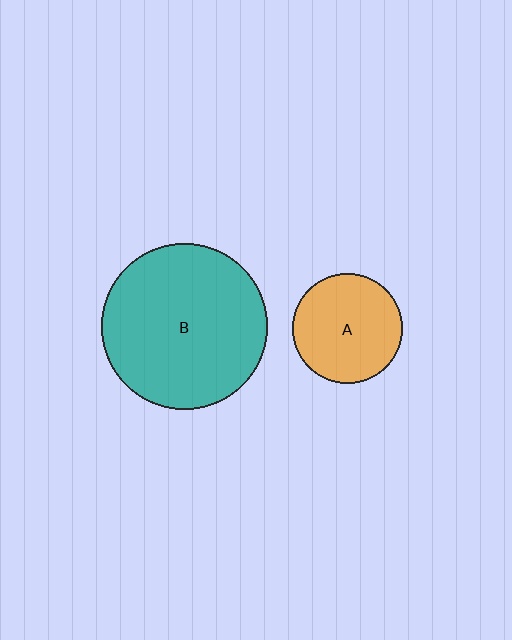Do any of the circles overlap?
No, none of the circles overlap.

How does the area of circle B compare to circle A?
Approximately 2.3 times.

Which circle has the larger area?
Circle B (teal).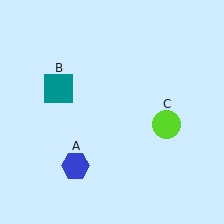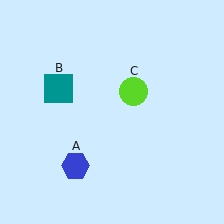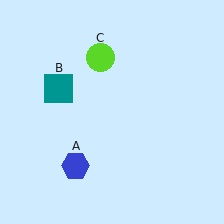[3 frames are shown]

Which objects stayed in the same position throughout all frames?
Blue hexagon (object A) and teal square (object B) remained stationary.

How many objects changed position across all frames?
1 object changed position: lime circle (object C).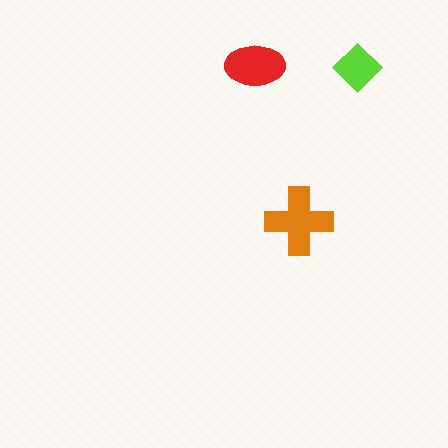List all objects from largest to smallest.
The orange cross, the red ellipse, the lime diamond.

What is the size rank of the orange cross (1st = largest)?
1st.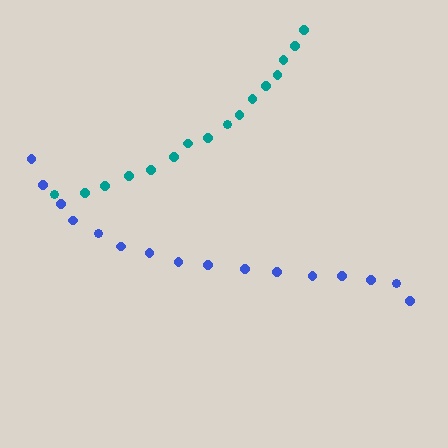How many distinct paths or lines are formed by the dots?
There are 2 distinct paths.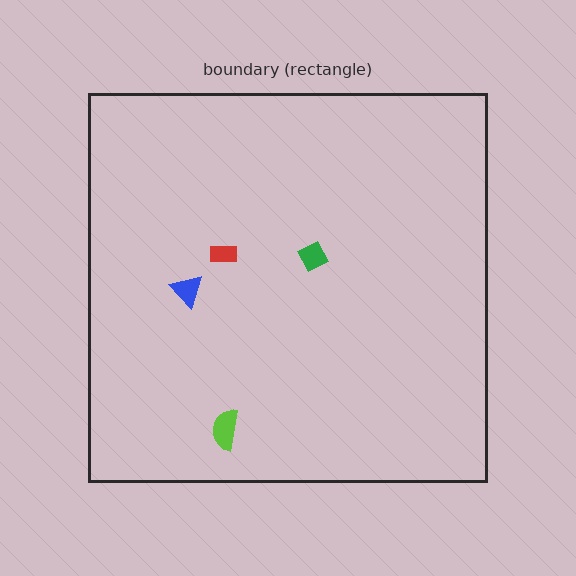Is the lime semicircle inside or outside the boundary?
Inside.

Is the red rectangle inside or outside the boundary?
Inside.